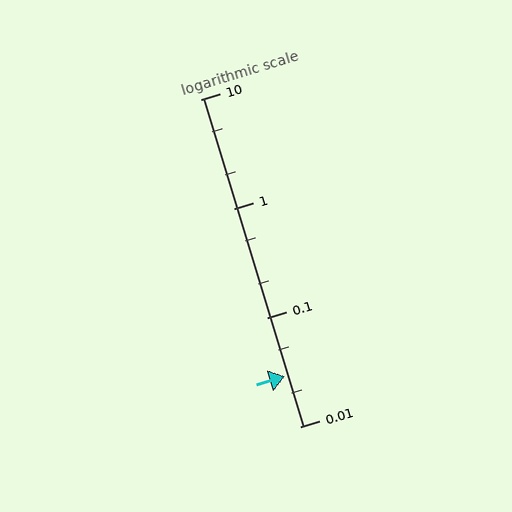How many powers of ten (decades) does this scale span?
The scale spans 3 decades, from 0.01 to 10.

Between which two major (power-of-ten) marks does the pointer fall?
The pointer is between 0.01 and 0.1.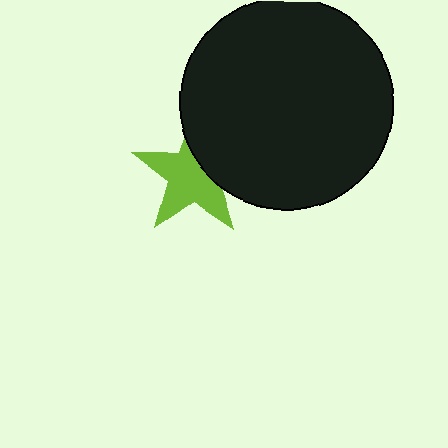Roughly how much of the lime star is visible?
Most of it is visible (roughly 66%).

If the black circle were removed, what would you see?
You would see the complete lime star.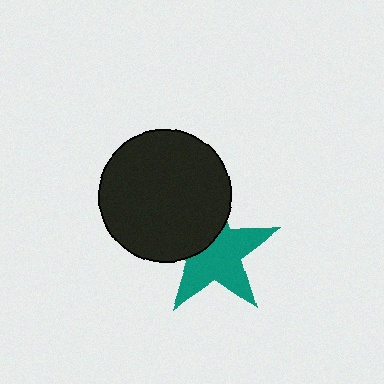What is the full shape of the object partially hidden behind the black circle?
The partially hidden object is a teal star.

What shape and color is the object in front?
The object in front is a black circle.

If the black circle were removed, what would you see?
You would see the complete teal star.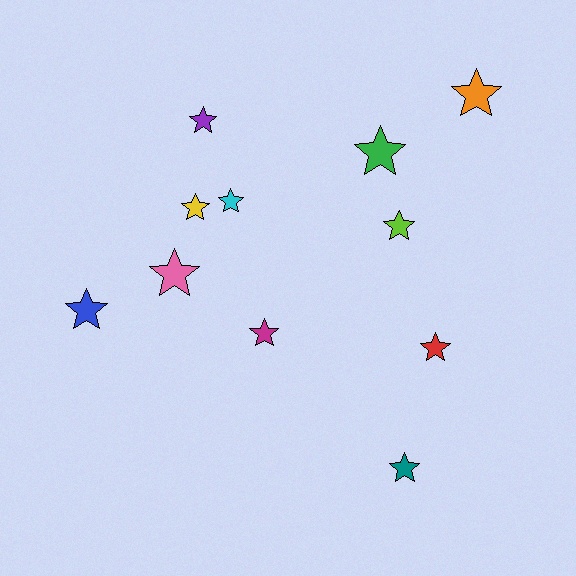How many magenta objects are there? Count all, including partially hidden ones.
There is 1 magenta object.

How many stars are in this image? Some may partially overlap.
There are 11 stars.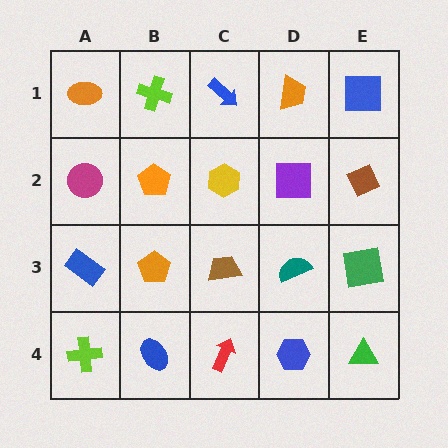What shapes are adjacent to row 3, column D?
A purple square (row 2, column D), a blue hexagon (row 4, column D), a brown trapezoid (row 3, column C), a green square (row 3, column E).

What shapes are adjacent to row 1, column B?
An orange pentagon (row 2, column B), an orange ellipse (row 1, column A), a blue arrow (row 1, column C).